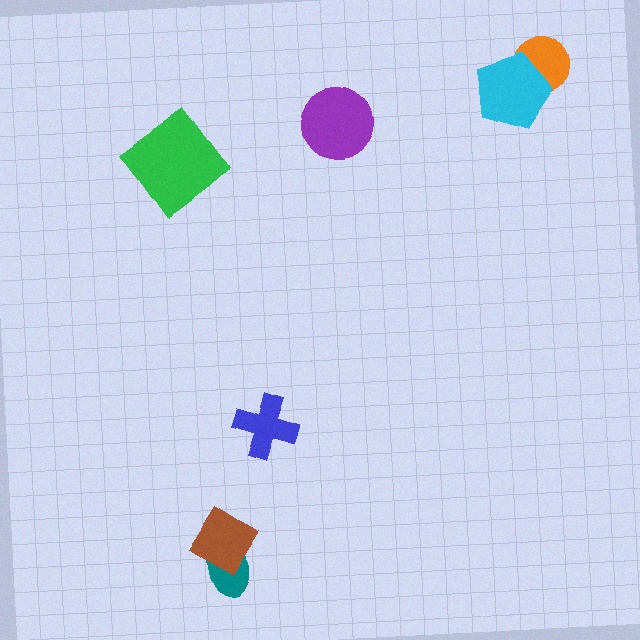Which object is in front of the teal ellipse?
The brown diamond is in front of the teal ellipse.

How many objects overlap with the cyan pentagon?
1 object overlaps with the cyan pentagon.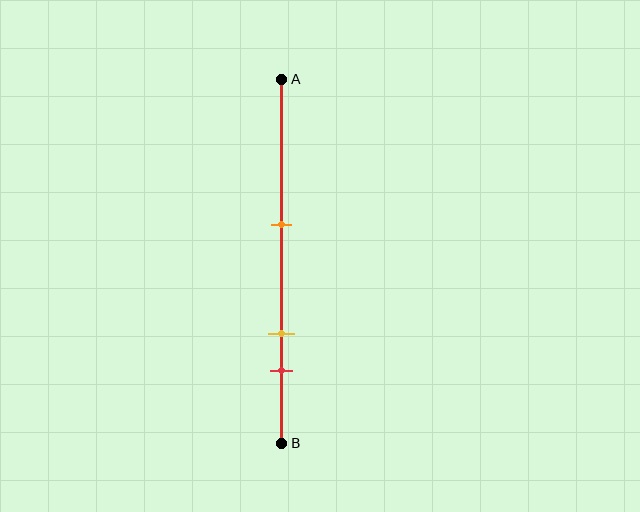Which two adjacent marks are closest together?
The yellow and red marks are the closest adjacent pair.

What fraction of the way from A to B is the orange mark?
The orange mark is approximately 40% (0.4) of the way from A to B.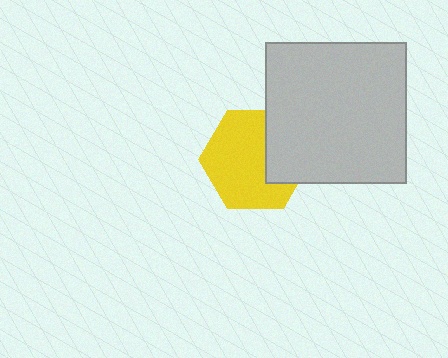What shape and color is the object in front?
The object in front is a light gray square.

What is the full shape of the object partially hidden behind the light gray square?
The partially hidden object is a yellow hexagon.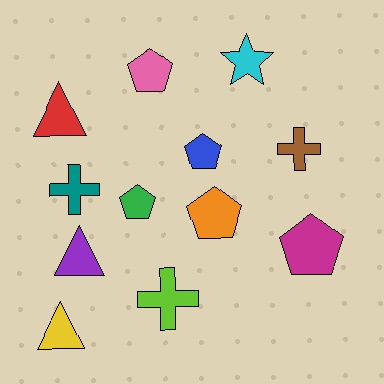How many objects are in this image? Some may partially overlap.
There are 12 objects.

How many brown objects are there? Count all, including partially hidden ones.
There is 1 brown object.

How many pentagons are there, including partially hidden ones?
There are 5 pentagons.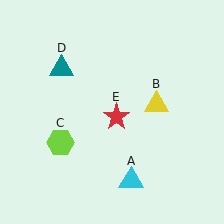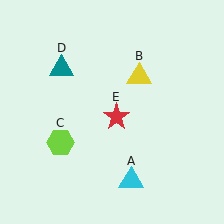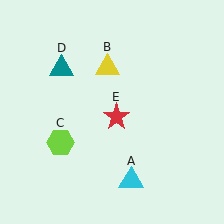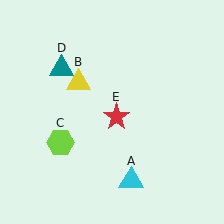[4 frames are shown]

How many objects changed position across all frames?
1 object changed position: yellow triangle (object B).